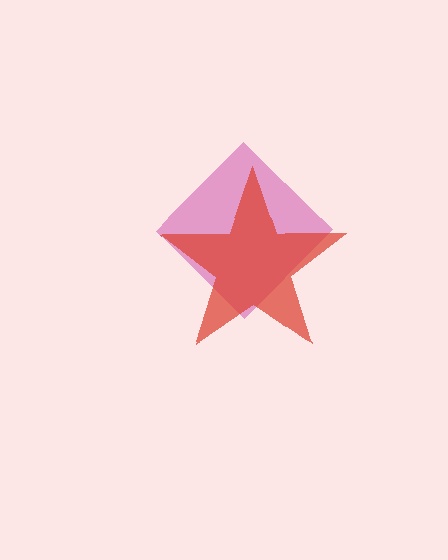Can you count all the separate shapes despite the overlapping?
Yes, there are 2 separate shapes.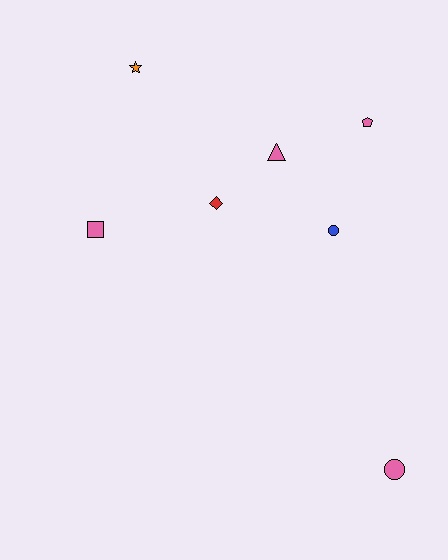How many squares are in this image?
There is 1 square.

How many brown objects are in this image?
There are no brown objects.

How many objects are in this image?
There are 7 objects.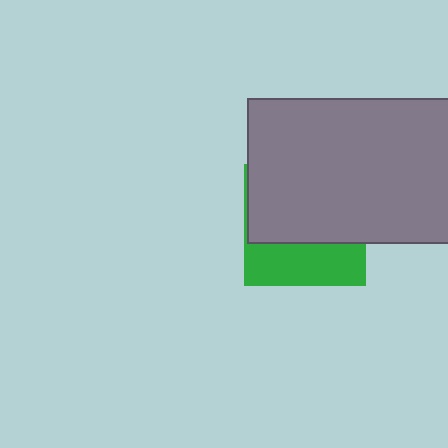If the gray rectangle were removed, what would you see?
You would see the complete green square.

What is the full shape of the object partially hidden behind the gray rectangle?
The partially hidden object is a green square.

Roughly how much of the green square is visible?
A small part of it is visible (roughly 37%).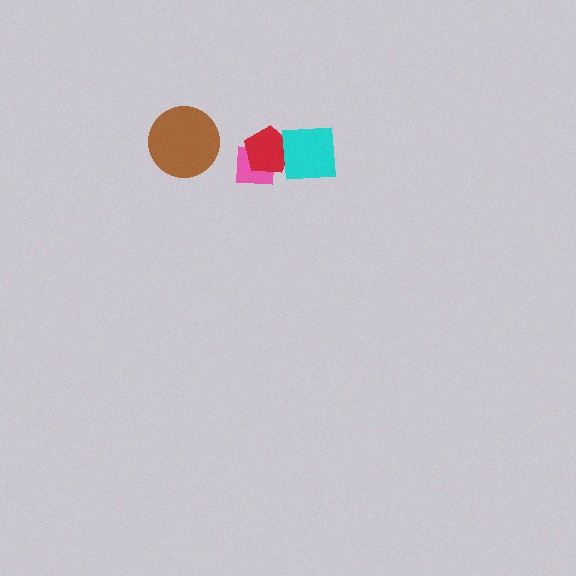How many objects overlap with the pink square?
1 object overlaps with the pink square.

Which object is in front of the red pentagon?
The cyan square is in front of the red pentagon.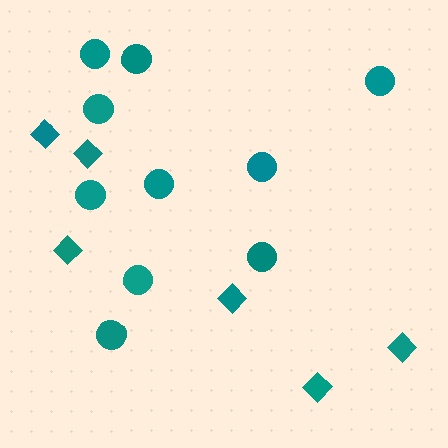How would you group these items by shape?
There are 2 groups: one group of circles (10) and one group of diamonds (6).